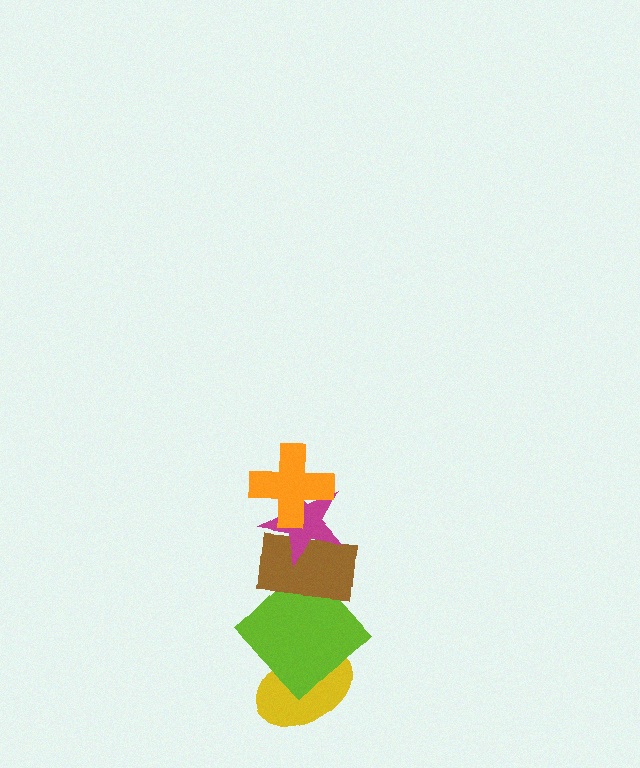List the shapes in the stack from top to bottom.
From top to bottom: the orange cross, the magenta star, the brown rectangle, the lime diamond, the yellow ellipse.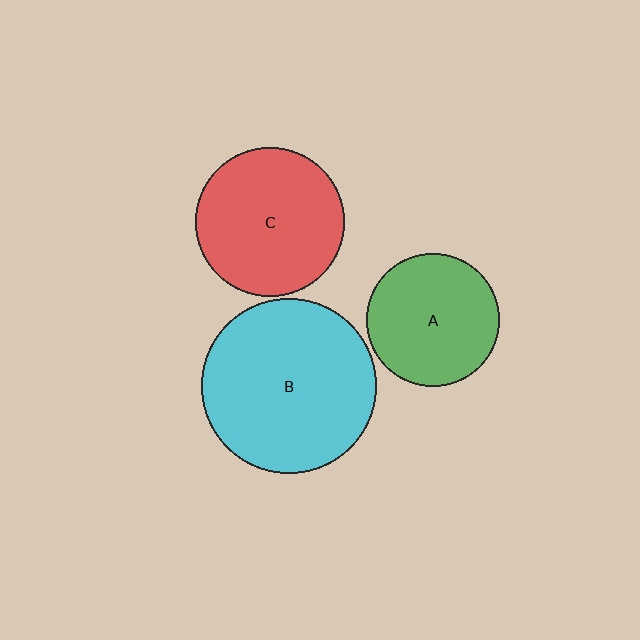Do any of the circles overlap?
No, none of the circles overlap.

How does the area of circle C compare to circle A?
Approximately 1.3 times.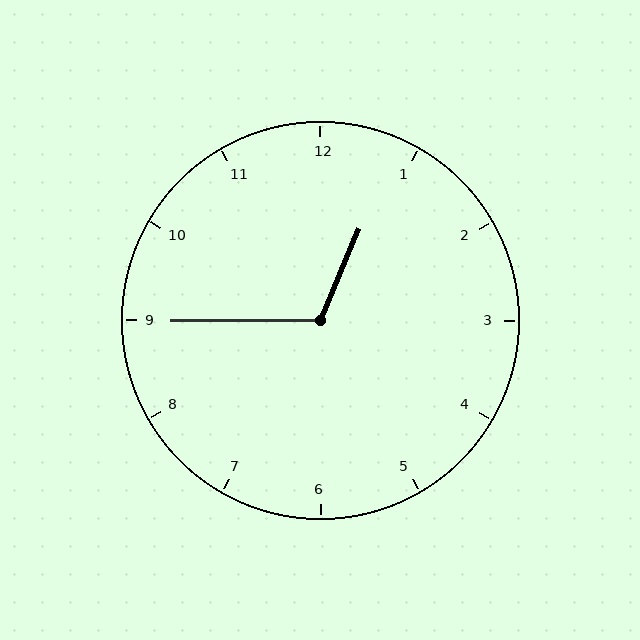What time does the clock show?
12:45.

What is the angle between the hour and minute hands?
Approximately 112 degrees.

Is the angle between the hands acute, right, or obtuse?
It is obtuse.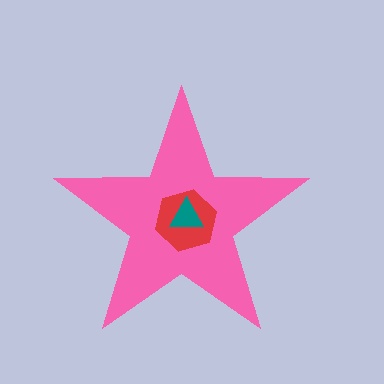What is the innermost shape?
The teal triangle.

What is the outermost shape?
The pink star.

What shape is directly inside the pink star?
The red hexagon.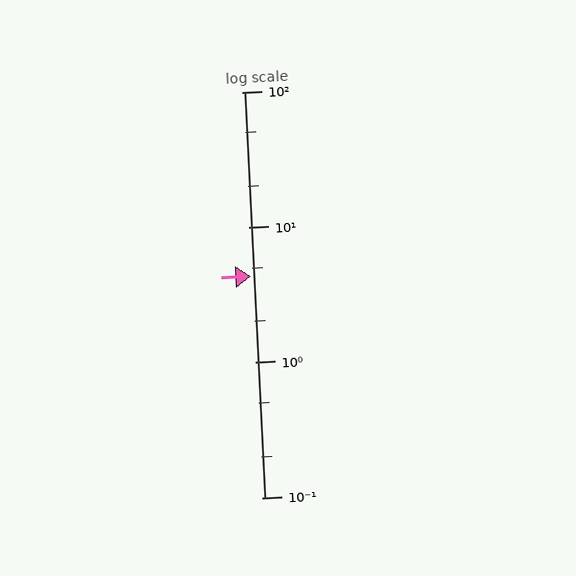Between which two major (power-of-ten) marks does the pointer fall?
The pointer is between 1 and 10.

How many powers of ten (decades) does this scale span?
The scale spans 3 decades, from 0.1 to 100.